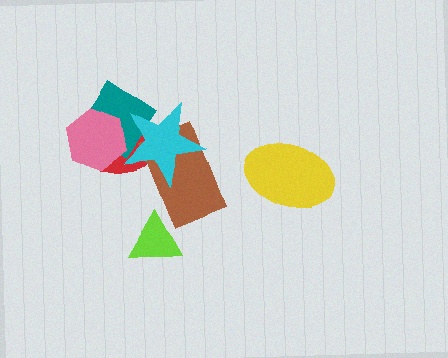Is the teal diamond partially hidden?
Yes, it is partially covered by another shape.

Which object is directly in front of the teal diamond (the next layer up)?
The pink hexagon is directly in front of the teal diamond.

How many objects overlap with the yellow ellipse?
0 objects overlap with the yellow ellipse.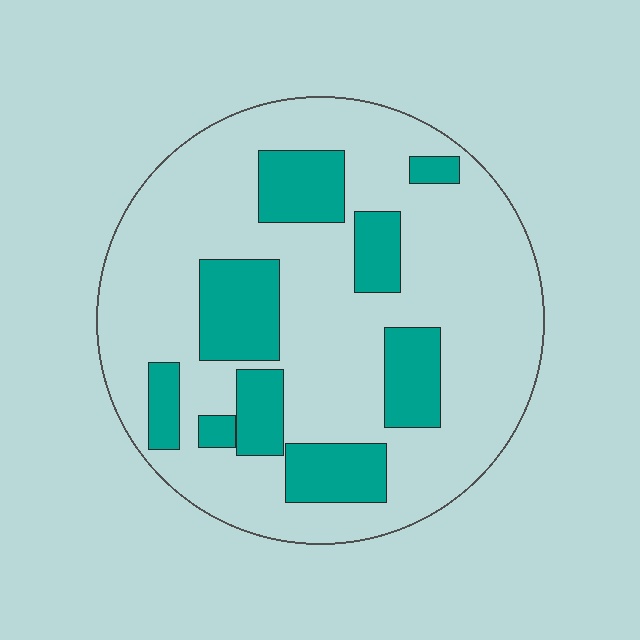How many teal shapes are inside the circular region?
9.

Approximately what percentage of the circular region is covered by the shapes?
Approximately 25%.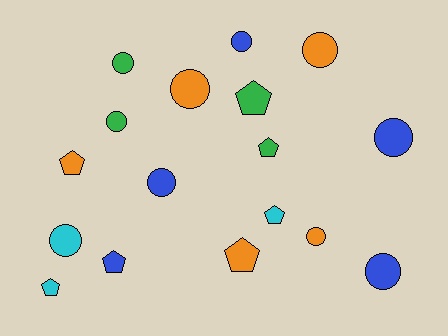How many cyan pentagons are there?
There are 2 cyan pentagons.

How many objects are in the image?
There are 17 objects.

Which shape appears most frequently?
Circle, with 10 objects.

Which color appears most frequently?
Blue, with 5 objects.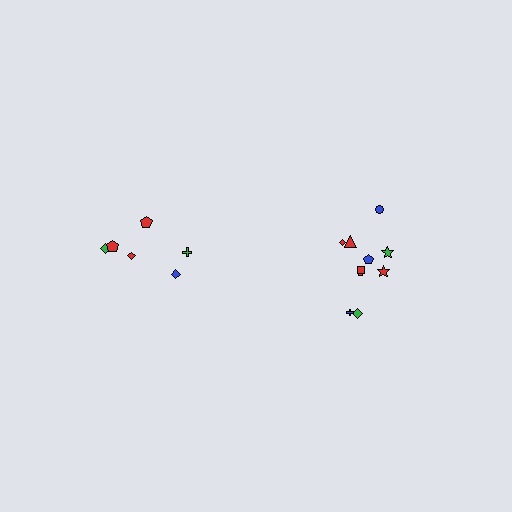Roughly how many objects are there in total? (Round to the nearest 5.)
Roughly 15 objects in total.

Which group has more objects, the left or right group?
The right group.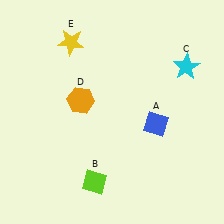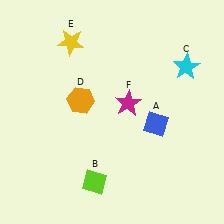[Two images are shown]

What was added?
A magenta star (F) was added in Image 2.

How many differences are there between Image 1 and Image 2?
There is 1 difference between the two images.